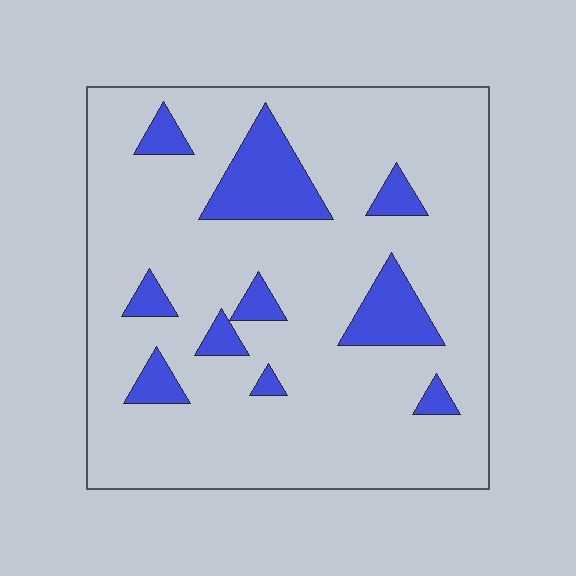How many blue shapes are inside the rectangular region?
10.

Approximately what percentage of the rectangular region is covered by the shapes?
Approximately 15%.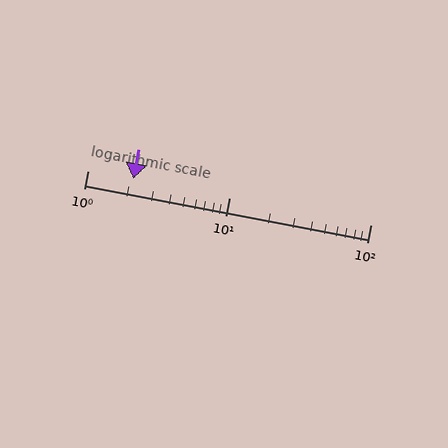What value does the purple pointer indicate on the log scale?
The pointer indicates approximately 2.1.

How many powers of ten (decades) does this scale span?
The scale spans 2 decades, from 1 to 100.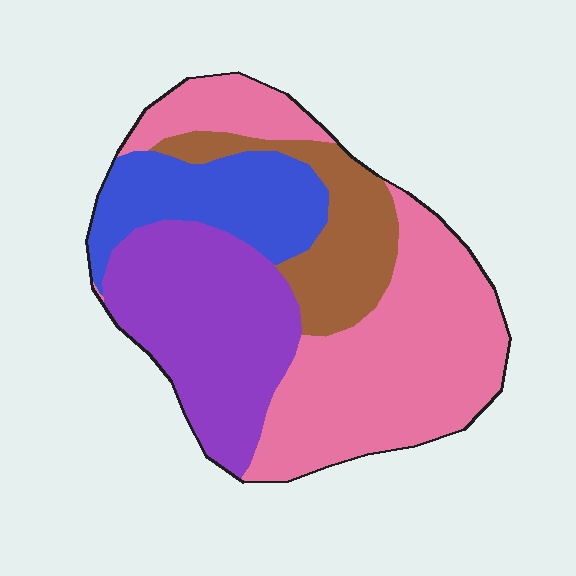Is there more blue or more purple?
Purple.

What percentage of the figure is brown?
Brown takes up less than a quarter of the figure.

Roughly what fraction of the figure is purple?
Purple takes up about one quarter (1/4) of the figure.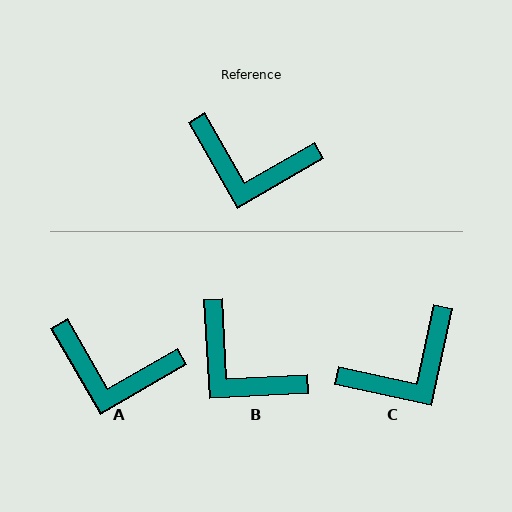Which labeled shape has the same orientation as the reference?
A.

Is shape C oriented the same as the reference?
No, it is off by about 48 degrees.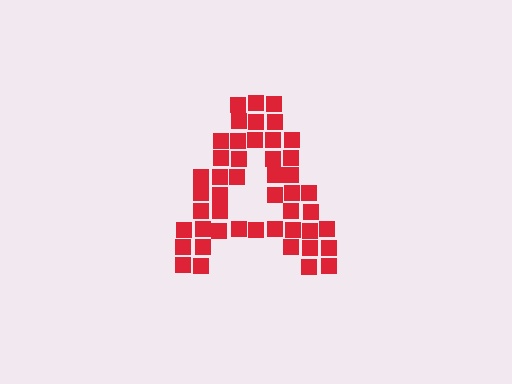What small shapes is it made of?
It is made of small squares.